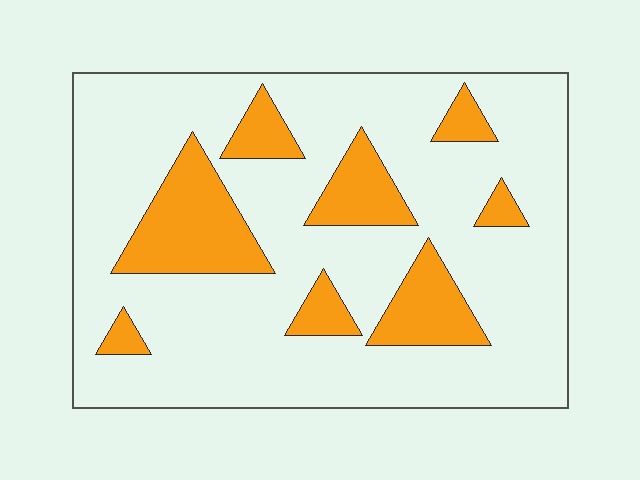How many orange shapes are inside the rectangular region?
8.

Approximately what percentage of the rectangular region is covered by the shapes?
Approximately 20%.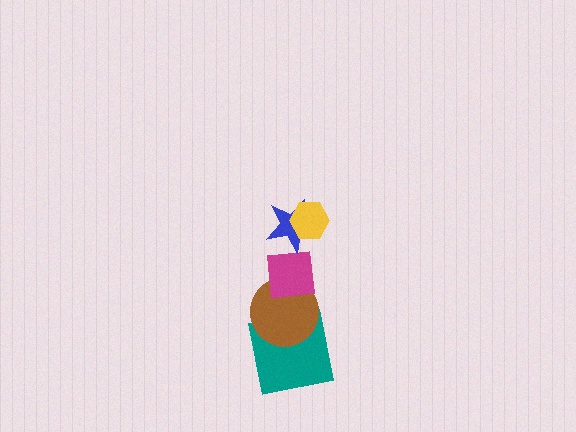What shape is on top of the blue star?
The yellow hexagon is on top of the blue star.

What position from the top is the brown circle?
The brown circle is 4th from the top.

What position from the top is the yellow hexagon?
The yellow hexagon is 1st from the top.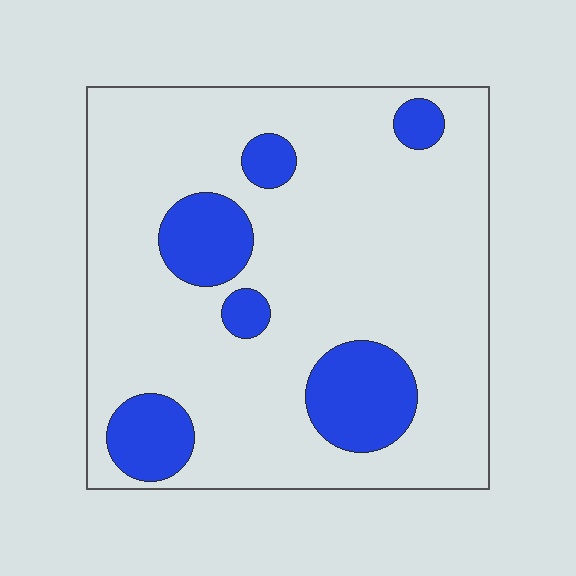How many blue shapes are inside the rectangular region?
6.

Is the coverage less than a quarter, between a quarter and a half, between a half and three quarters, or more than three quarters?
Less than a quarter.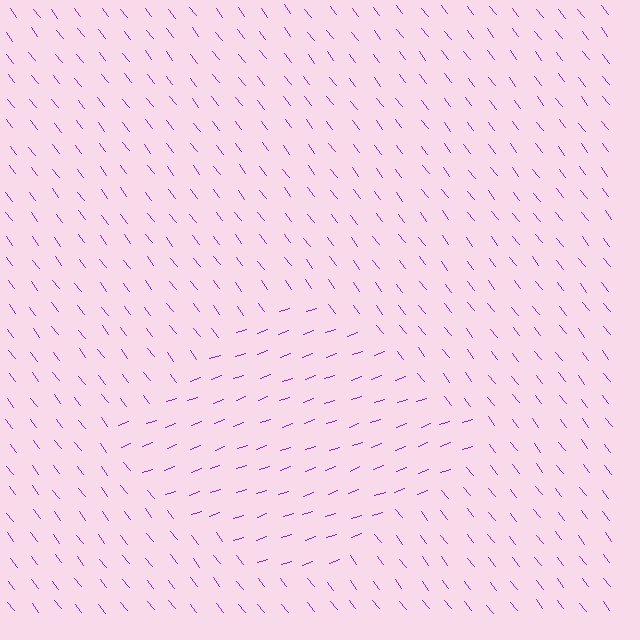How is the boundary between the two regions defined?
The boundary is defined purely by a change in line orientation (approximately 72 degrees difference). All lines are the same color and thickness.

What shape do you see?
I see a diamond.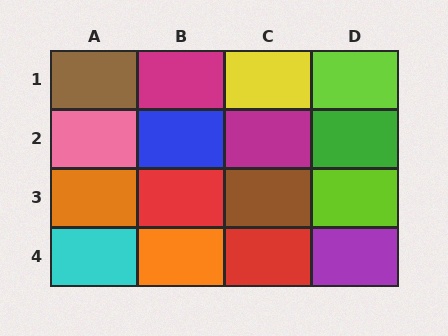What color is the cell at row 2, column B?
Blue.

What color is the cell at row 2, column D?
Green.